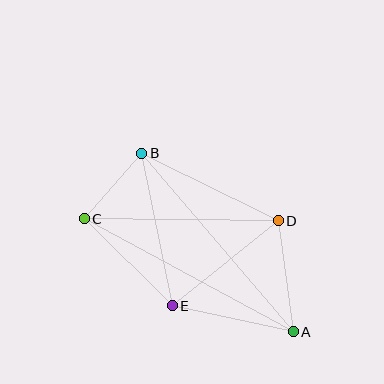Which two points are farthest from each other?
Points A and C are farthest from each other.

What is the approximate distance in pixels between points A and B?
The distance between A and B is approximately 234 pixels.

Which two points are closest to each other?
Points B and C are closest to each other.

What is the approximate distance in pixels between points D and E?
The distance between D and E is approximately 136 pixels.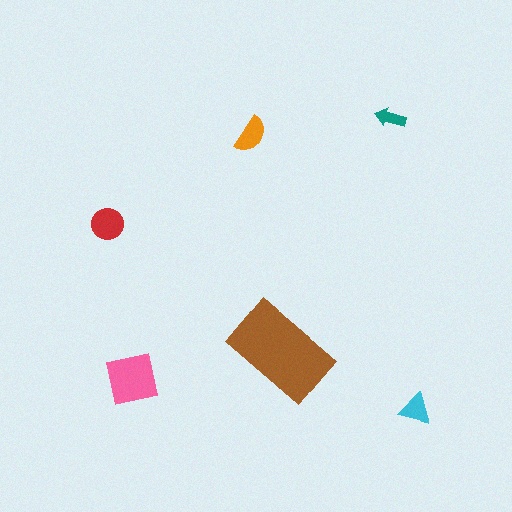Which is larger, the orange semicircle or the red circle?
The red circle.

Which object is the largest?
The brown rectangle.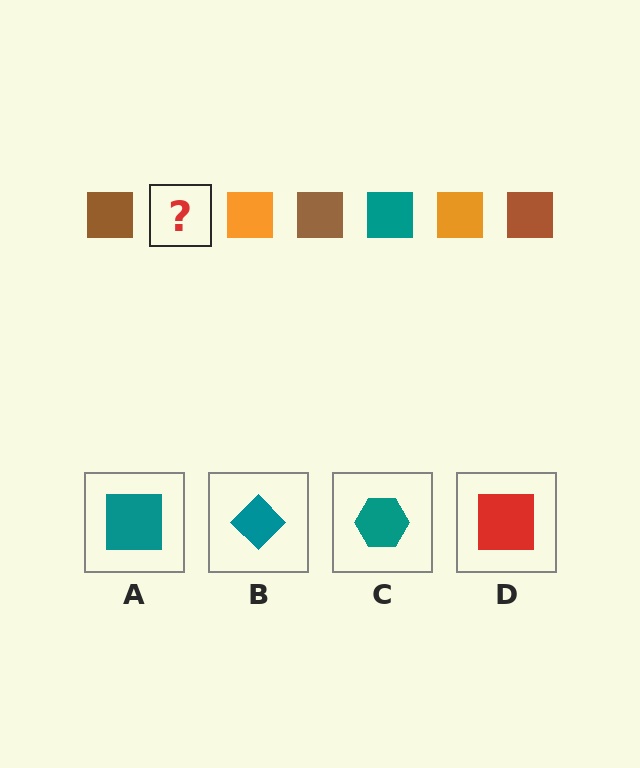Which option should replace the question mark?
Option A.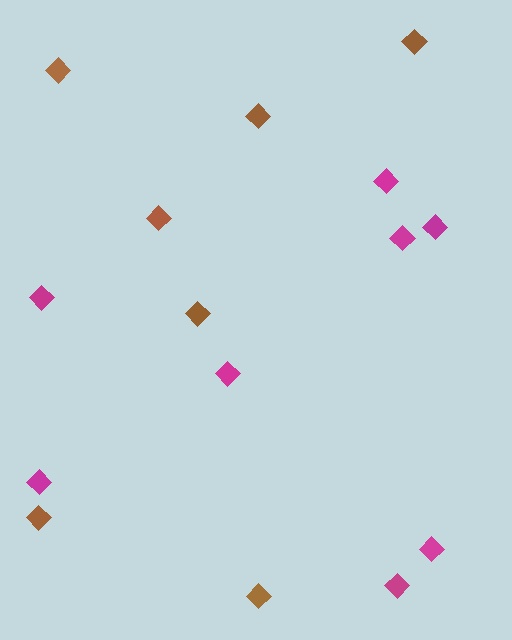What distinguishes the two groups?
There are 2 groups: one group of magenta diamonds (8) and one group of brown diamonds (7).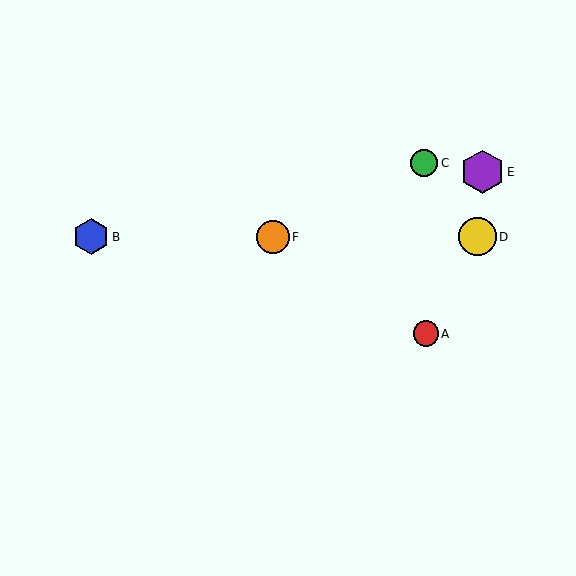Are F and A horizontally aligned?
No, F is at y≈237 and A is at y≈334.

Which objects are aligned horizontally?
Objects B, D, F are aligned horizontally.